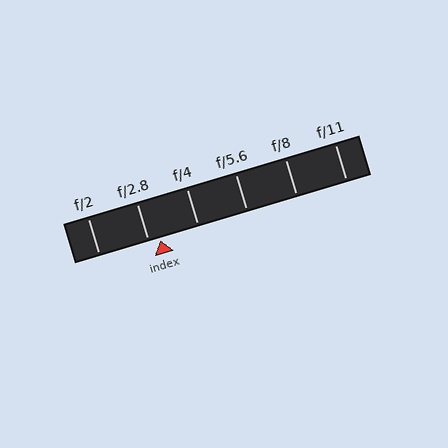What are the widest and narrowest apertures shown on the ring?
The widest aperture shown is f/2 and the narrowest is f/11.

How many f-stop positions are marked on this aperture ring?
There are 6 f-stop positions marked.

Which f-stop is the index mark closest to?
The index mark is closest to f/2.8.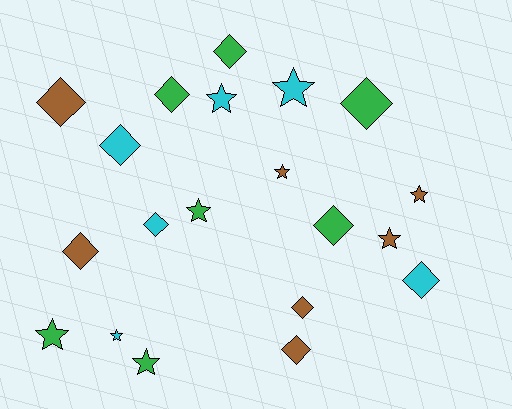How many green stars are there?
There are 3 green stars.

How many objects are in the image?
There are 20 objects.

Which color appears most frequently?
Brown, with 7 objects.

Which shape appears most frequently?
Diamond, with 11 objects.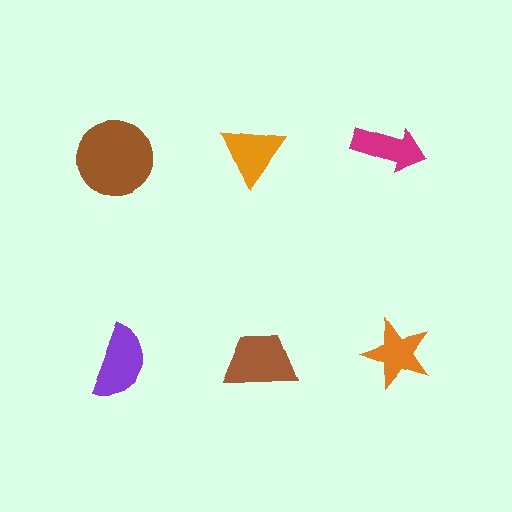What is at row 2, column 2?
A brown trapezoid.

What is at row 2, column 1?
A purple semicircle.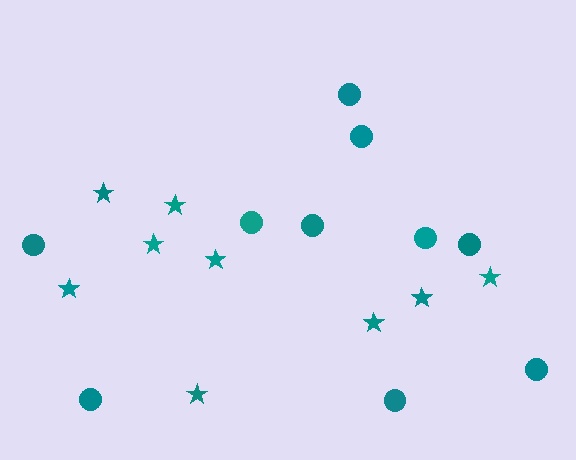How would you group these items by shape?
There are 2 groups: one group of circles (10) and one group of stars (9).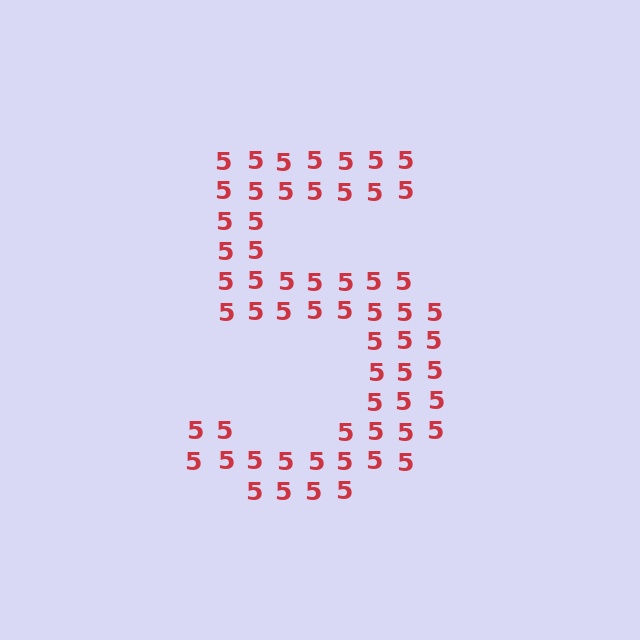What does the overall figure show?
The overall figure shows the digit 5.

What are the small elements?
The small elements are digit 5's.